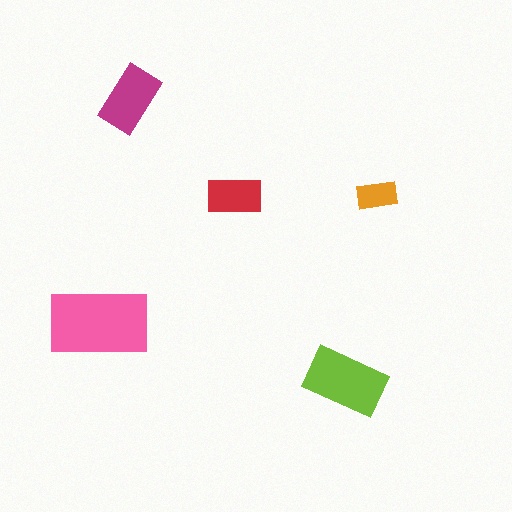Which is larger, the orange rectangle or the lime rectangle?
The lime one.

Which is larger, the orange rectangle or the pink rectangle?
The pink one.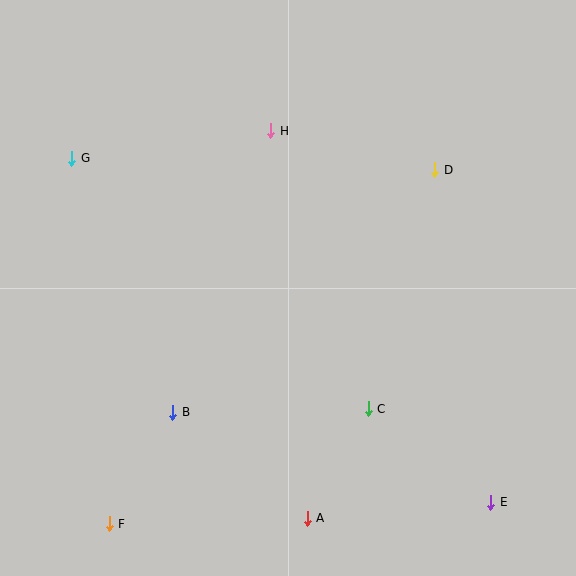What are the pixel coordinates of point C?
Point C is at (368, 409).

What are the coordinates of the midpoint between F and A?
The midpoint between F and A is at (208, 521).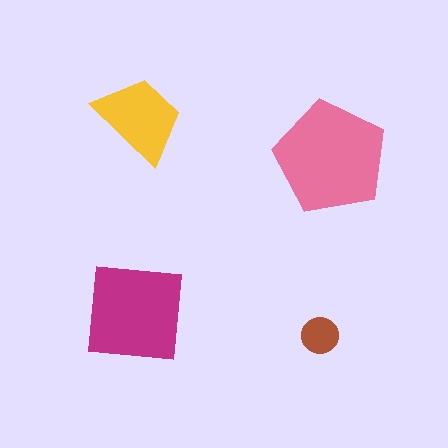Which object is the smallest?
The brown circle.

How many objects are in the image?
There are 4 objects in the image.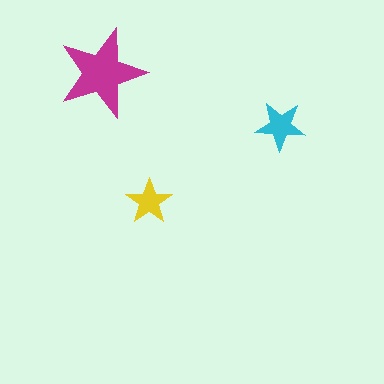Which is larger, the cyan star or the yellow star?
The cyan one.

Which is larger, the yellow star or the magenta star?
The magenta one.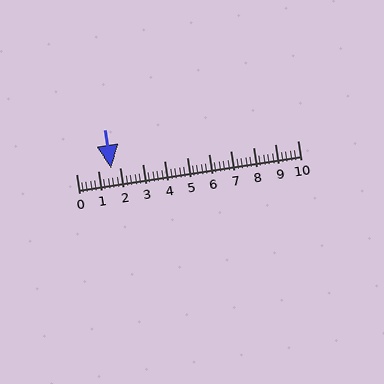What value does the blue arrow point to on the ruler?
The blue arrow points to approximately 1.6.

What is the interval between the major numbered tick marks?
The major tick marks are spaced 1 units apart.